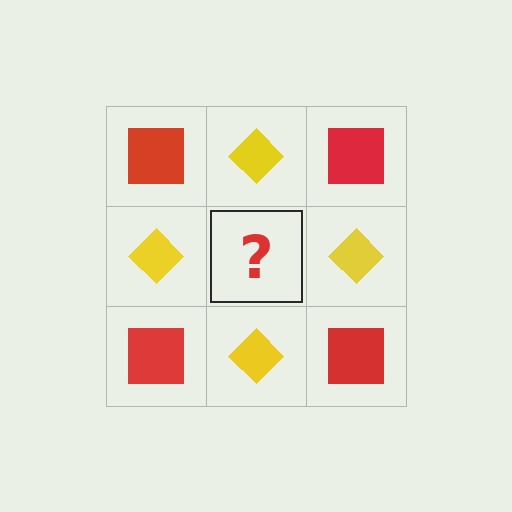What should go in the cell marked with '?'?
The missing cell should contain a red square.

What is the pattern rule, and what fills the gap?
The rule is that it alternates red square and yellow diamond in a checkerboard pattern. The gap should be filled with a red square.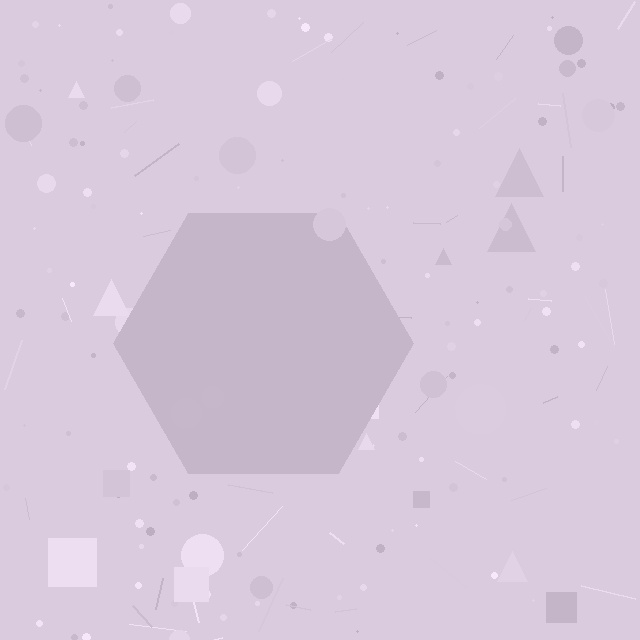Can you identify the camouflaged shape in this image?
The camouflaged shape is a hexagon.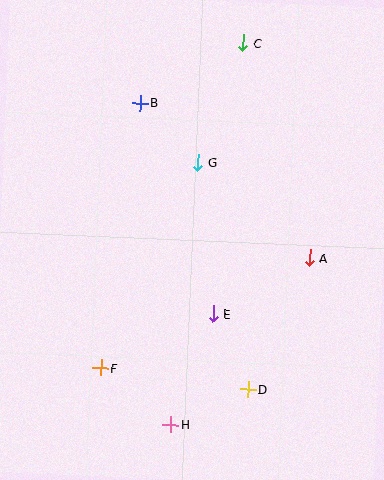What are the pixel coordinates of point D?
Point D is at (248, 389).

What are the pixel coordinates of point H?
Point H is at (171, 425).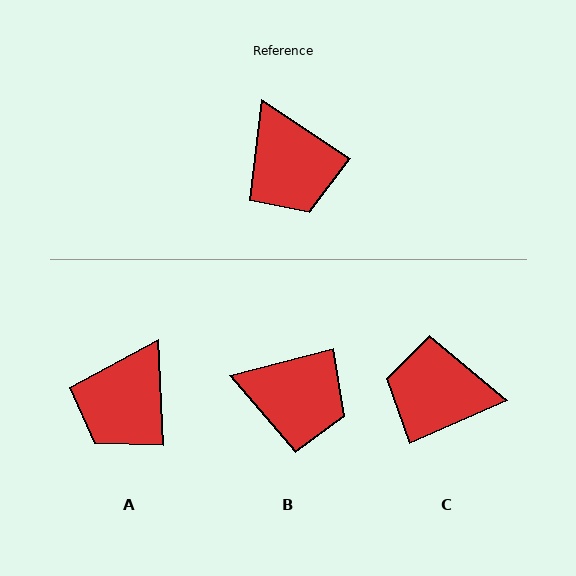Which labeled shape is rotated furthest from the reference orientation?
C, about 123 degrees away.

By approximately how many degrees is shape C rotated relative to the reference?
Approximately 123 degrees clockwise.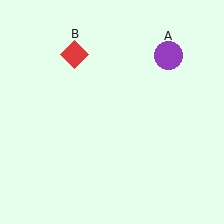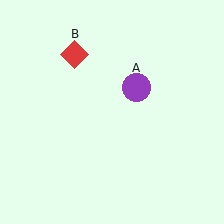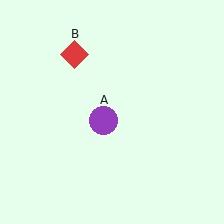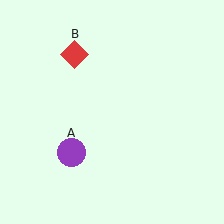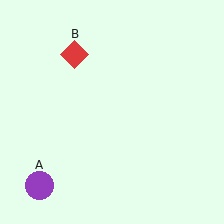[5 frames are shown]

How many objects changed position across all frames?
1 object changed position: purple circle (object A).